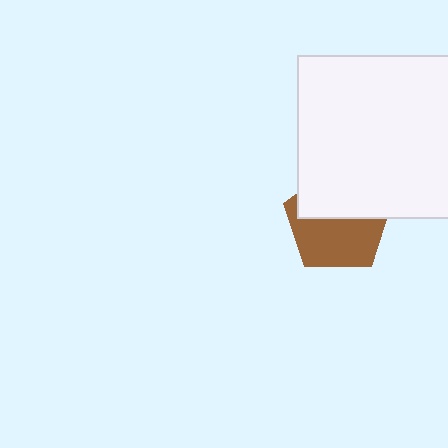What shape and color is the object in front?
The object in front is a white square.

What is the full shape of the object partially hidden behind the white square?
The partially hidden object is a brown pentagon.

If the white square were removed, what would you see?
You would see the complete brown pentagon.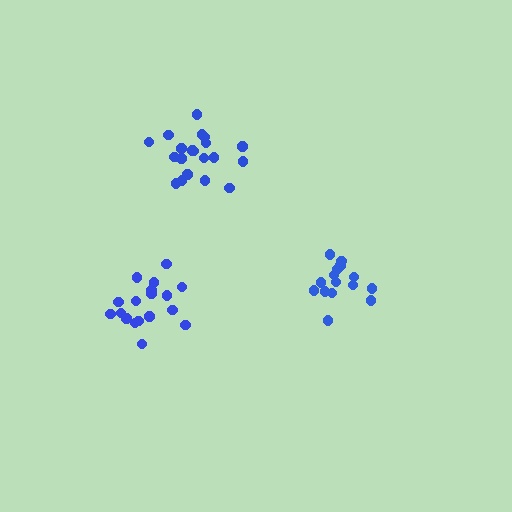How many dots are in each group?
Group 1: 18 dots, Group 2: 15 dots, Group 3: 20 dots (53 total).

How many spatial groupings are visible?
There are 3 spatial groupings.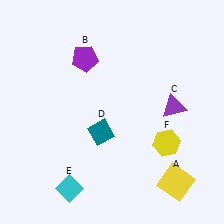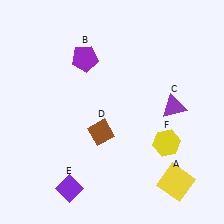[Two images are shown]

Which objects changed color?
D changed from teal to brown. E changed from cyan to purple.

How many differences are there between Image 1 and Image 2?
There are 2 differences between the two images.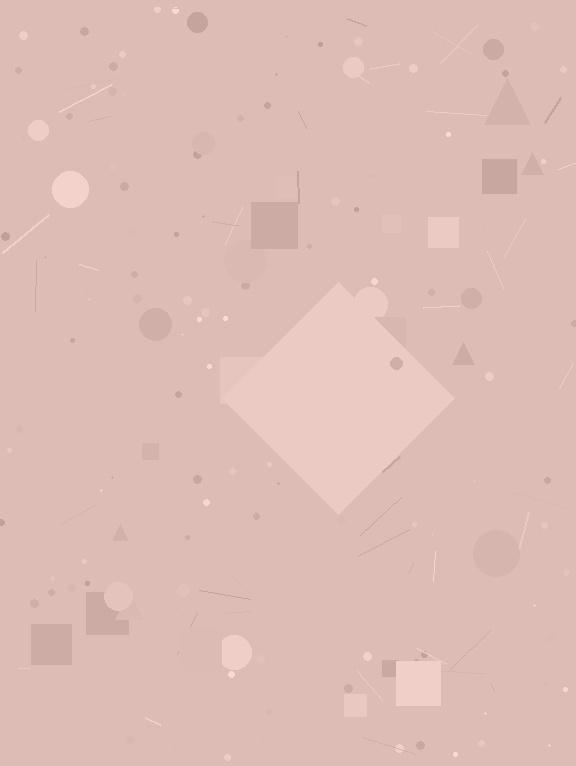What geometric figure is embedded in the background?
A diamond is embedded in the background.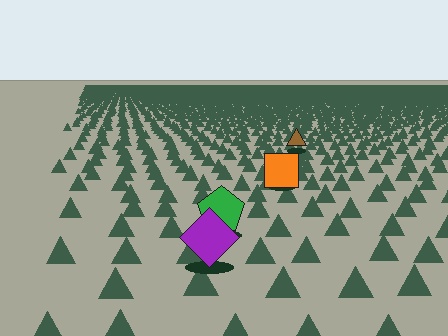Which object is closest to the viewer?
The purple diamond is closest. The texture marks near it are larger and more spread out.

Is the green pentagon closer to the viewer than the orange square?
Yes. The green pentagon is closer — you can tell from the texture gradient: the ground texture is coarser near it.